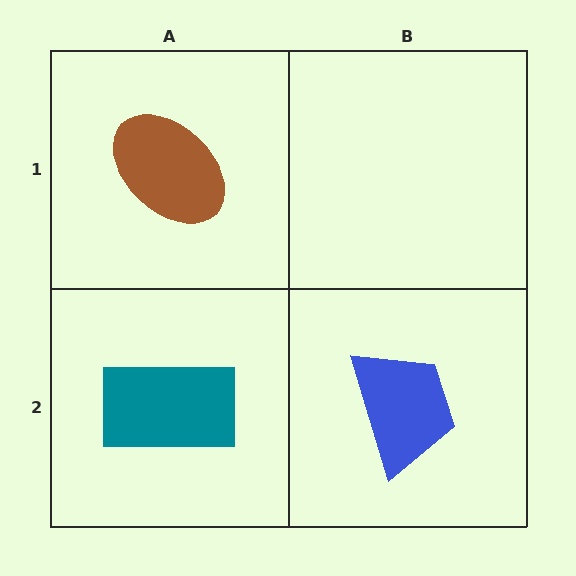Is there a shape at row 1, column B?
No, that cell is empty.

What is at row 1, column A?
A brown ellipse.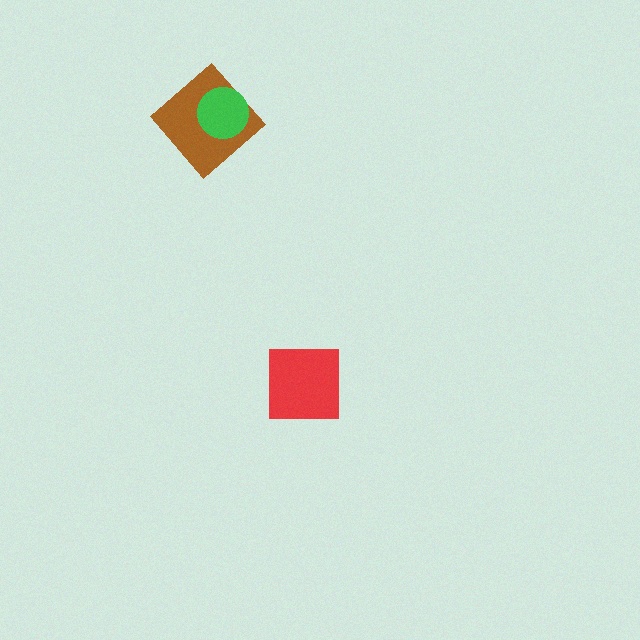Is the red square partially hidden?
No, no other shape covers it.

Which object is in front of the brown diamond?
The green circle is in front of the brown diamond.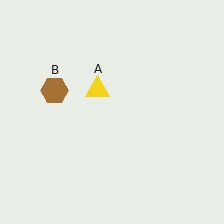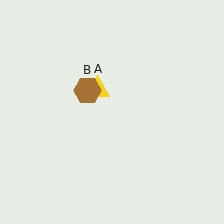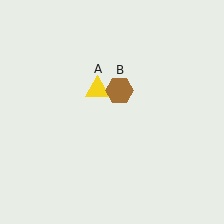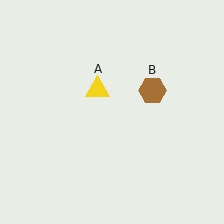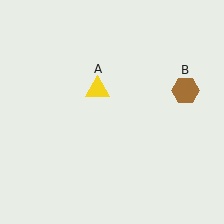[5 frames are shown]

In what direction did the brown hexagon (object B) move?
The brown hexagon (object B) moved right.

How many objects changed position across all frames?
1 object changed position: brown hexagon (object B).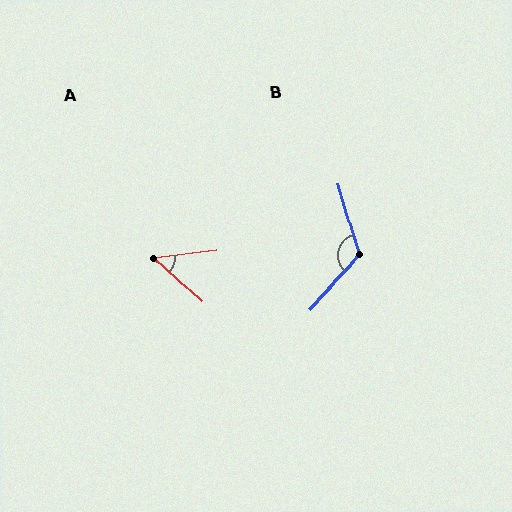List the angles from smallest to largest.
A (49°), B (121°).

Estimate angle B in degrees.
Approximately 121 degrees.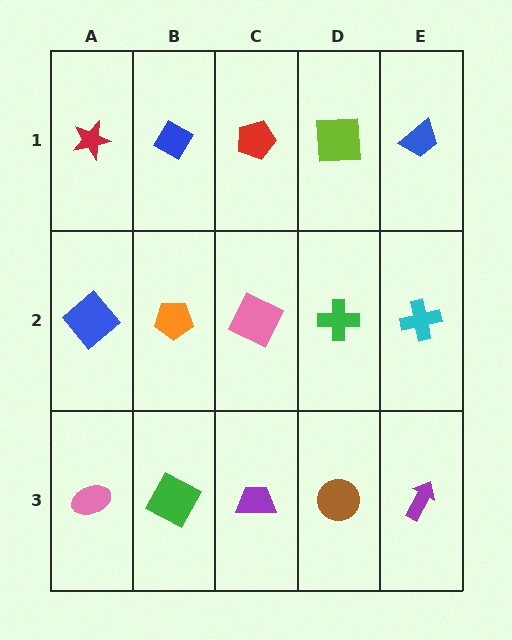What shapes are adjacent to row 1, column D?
A green cross (row 2, column D), a red pentagon (row 1, column C), a blue trapezoid (row 1, column E).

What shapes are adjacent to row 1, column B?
An orange pentagon (row 2, column B), a red star (row 1, column A), a red pentagon (row 1, column C).